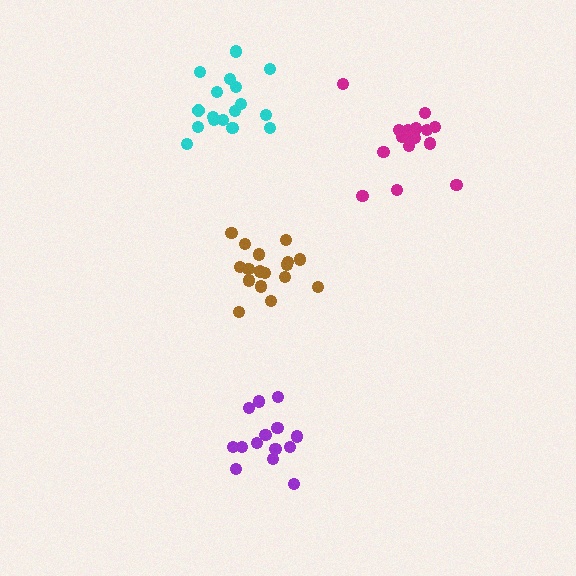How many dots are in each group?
Group 1: 17 dots, Group 2: 14 dots, Group 3: 17 dots, Group 4: 17 dots (65 total).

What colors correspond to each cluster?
The clusters are colored: magenta, purple, brown, cyan.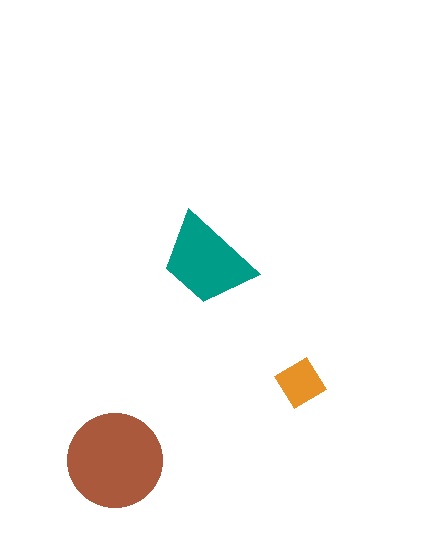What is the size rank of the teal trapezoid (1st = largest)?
2nd.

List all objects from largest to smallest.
The brown circle, the teal trapezoid, the orange diamond.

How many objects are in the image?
There are 3 objects in the image.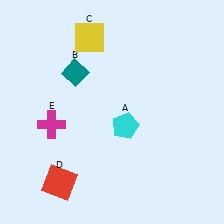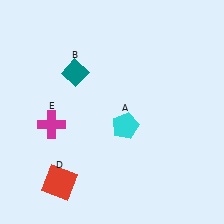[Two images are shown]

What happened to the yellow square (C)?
The yellow square (C) was removed in Image 2. It was in the top-left area of Image 1.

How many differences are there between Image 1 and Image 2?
There is 1 difference between the two images.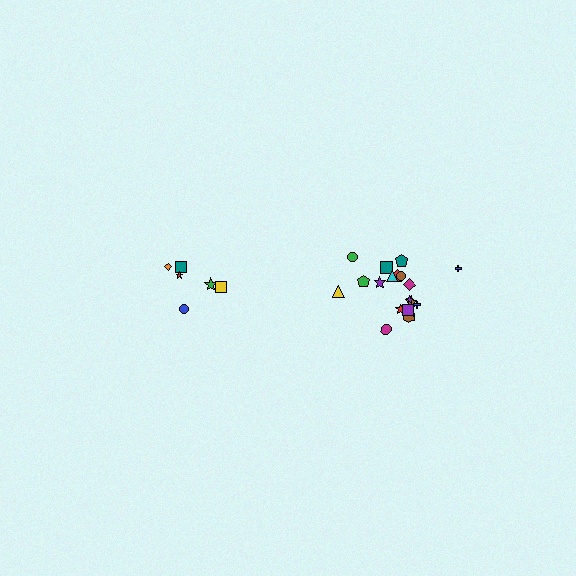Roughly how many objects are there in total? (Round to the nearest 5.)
Roughly 25 objects in total.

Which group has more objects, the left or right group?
The right group.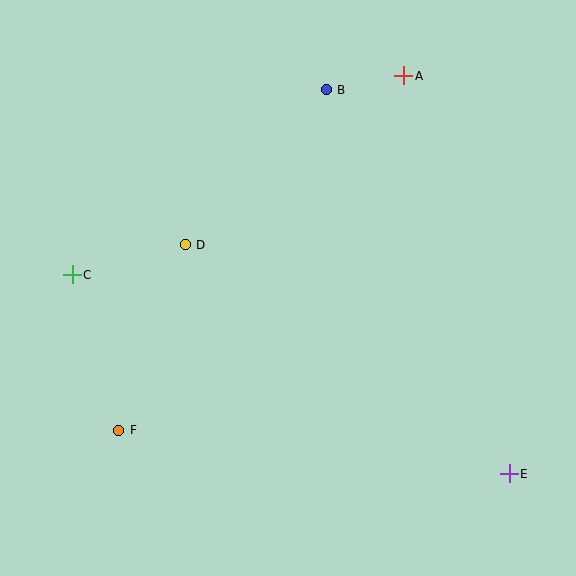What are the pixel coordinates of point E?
Point E is at (509, 474).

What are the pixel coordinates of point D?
Point D is at (185, 245).